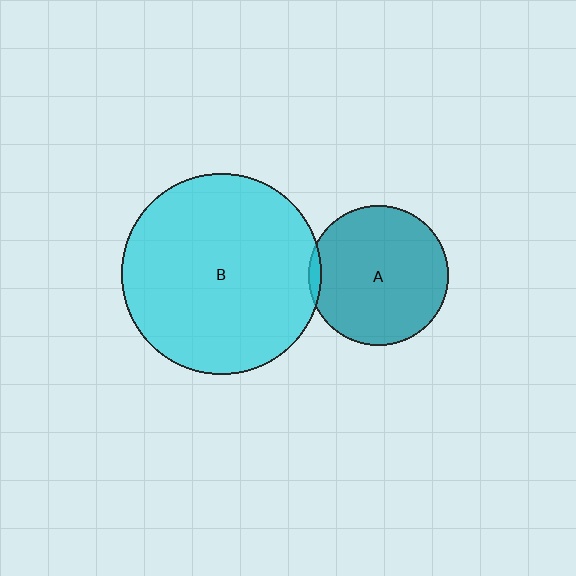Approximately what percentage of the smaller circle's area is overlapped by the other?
Approximately 5%.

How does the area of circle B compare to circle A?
Approximately 2.0 times.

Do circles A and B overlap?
Yes.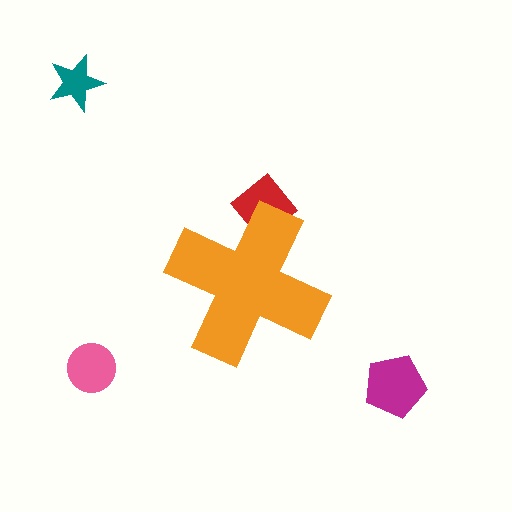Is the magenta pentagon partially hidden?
No, the magenta pentagon is fully visible.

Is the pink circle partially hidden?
No, the pink circle is fully visible.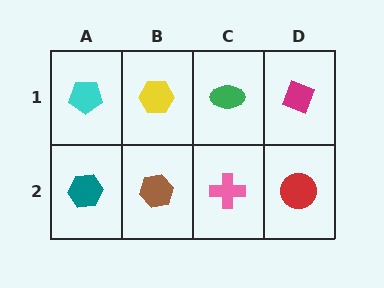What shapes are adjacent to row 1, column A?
A teal hexagon (row 2, column A), a yellow hexagon (row 1, column B).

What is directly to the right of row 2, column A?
A brown hexagon.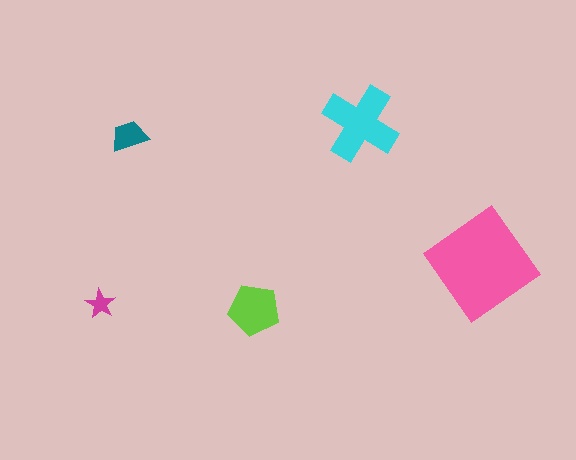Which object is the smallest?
The magenta star.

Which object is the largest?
The pink diamond.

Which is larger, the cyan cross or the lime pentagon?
The cyan cross.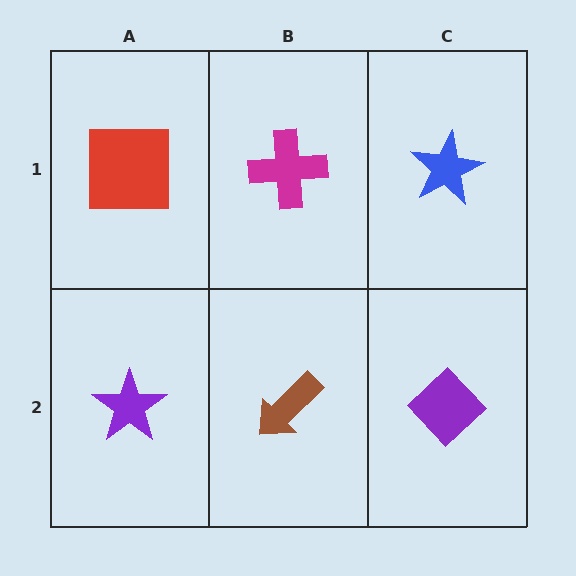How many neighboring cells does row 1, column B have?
3.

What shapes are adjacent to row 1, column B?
A brown arrow (row 2, column B), a red square (row 1, column A), a blue star (row 1, column C).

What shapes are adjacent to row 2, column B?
A magenta cross (row 1, column B), a purple star (row 2, column A), a purple diamond (row 2, column C).